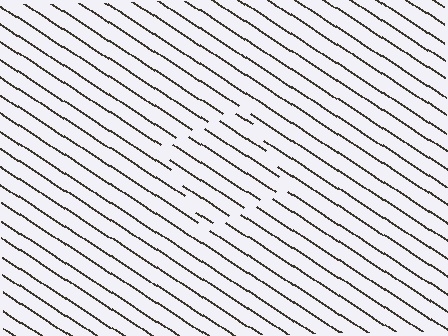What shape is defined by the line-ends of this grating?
An illusory square. The interior of the shape contains the same grating, shifted by half a period — the contour is defined by the phase discontinuity where line-ends from the inner and outer gratings abut.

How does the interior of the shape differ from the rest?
The interior of the shape contains the same grating, shifted by half a period — the contour is defined by the phase discontinuity where line-ends from the inner and outer gratings abut.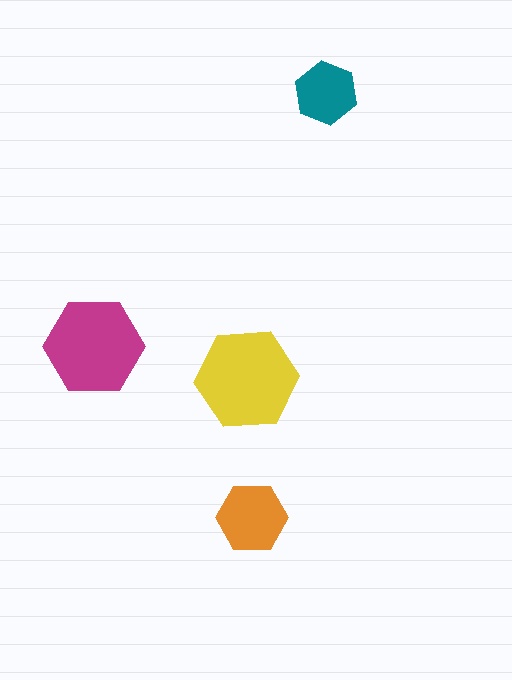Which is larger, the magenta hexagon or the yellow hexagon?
The yellow one.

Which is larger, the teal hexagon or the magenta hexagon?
The magenta one.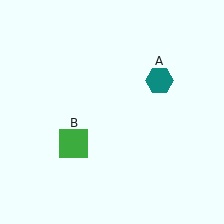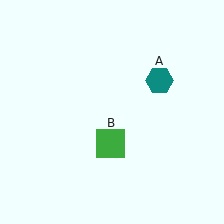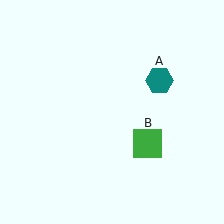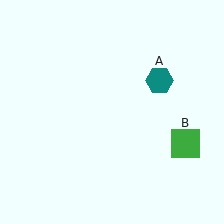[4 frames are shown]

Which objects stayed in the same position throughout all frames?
Teal hexagon (object A) remained stationary.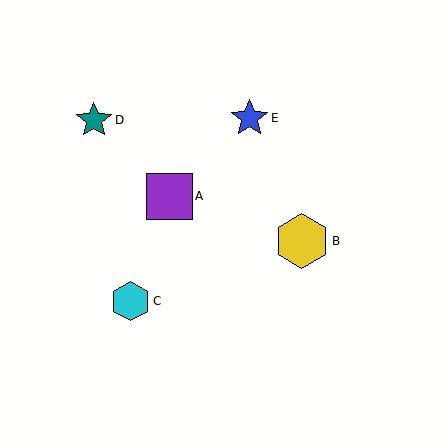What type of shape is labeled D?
Shape D is a teal star.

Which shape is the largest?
The yellow hexagon (labeled B) is the largest.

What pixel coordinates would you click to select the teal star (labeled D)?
Click at (94, 120) to select the teal star D.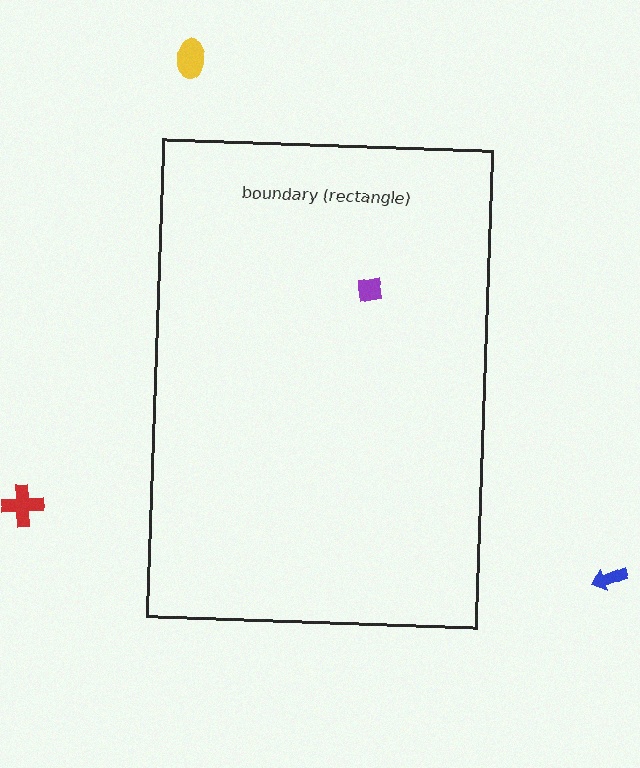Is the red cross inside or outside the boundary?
Outside.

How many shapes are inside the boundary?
1 inside, 3 outside.